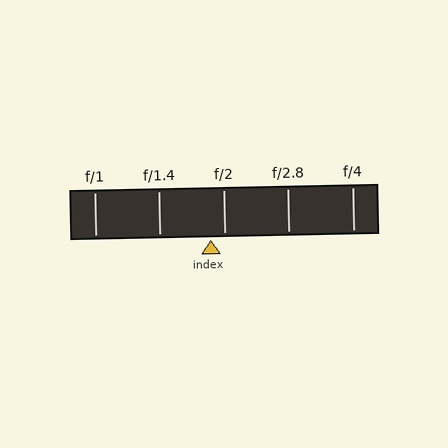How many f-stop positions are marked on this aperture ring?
There are 5 f-stop positions marked.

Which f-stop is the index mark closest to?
The index mark is closest to f/2.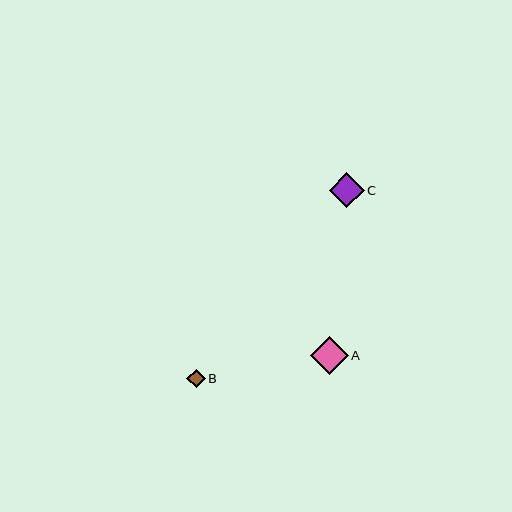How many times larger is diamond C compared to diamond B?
Diamond C is approximately 1.9 times the size of diamond B.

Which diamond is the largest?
Diamond A is the largest with a size of approximately 38 pixels.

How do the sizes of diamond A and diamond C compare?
Diamond A and diamond C are approximately the same size.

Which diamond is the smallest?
Diamond B is the smallest with a size of approximately 18 pixels.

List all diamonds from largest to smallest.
From largest to smallest: A, C, B.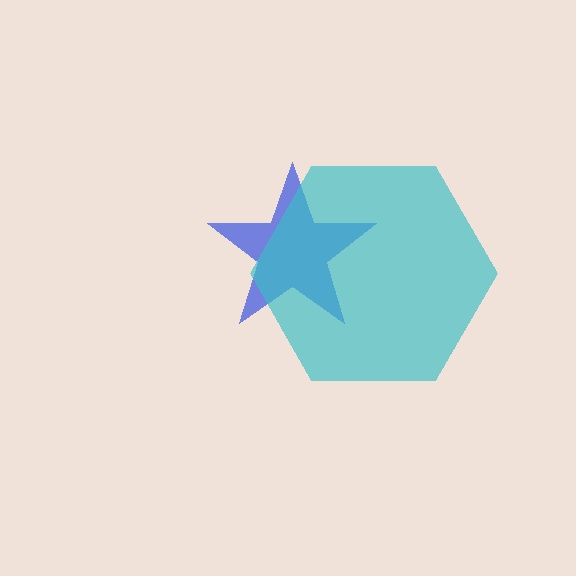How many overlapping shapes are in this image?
There are 2 overlapping shapes in the image.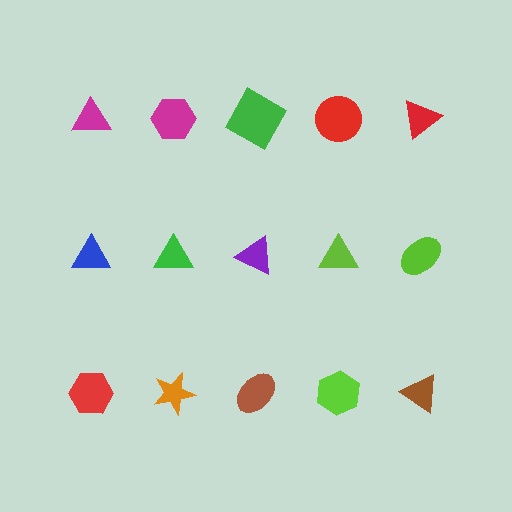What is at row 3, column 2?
An orange star.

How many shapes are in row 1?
5 shapes.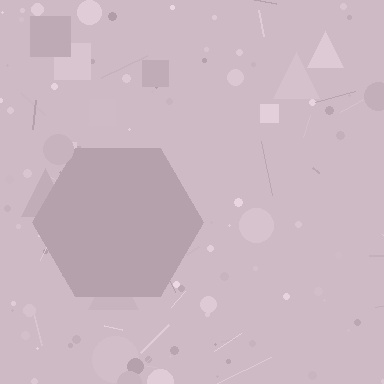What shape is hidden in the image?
A hexagon is hidden in the image.